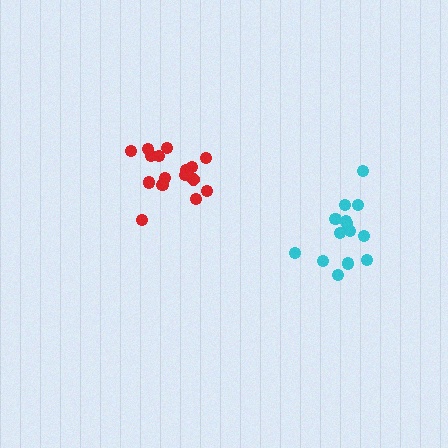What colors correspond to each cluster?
The clusters are colored: red, cyan.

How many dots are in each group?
Group 1: 16 dots, Group 2: 14 dots (30 total).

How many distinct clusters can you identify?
There are 2 distinct clusters.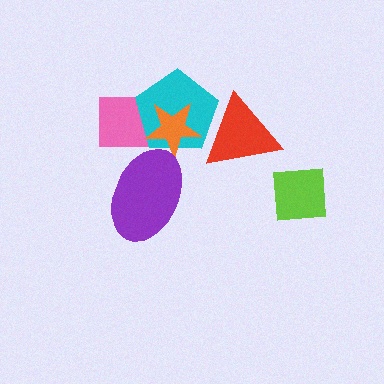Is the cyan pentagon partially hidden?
Yes, it is partially covered by another shape.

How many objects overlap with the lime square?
0 objects overlap with the lime square.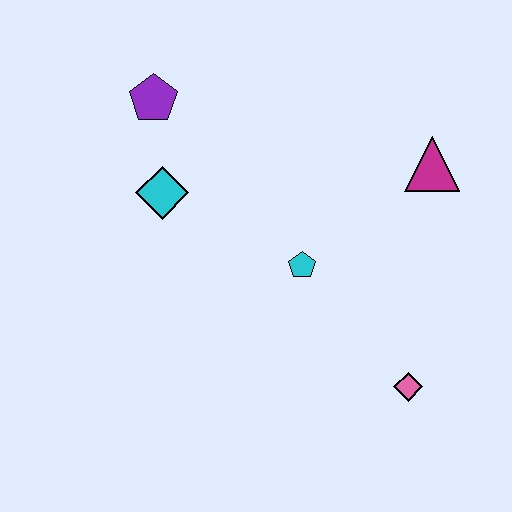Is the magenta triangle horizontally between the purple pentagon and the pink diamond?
No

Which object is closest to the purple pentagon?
The cyan diamond is closest to the purple pentagon.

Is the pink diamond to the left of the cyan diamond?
No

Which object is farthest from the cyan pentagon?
The purple pentagon is farthest from the cyan pentagon.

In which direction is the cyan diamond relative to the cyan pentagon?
The cyan diamond is to the left of the cyan pentagon.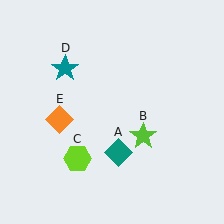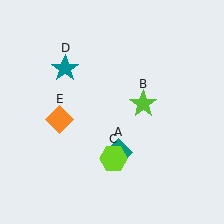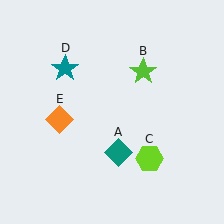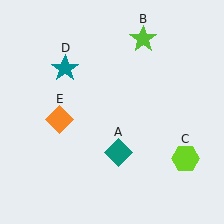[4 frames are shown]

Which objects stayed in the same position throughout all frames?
Teal diamond (object A) and teal star (object D) and orange diamond (object E) remained stationary.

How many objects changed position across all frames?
2 objects changed position: lime star (object B), lime hexagon (object C).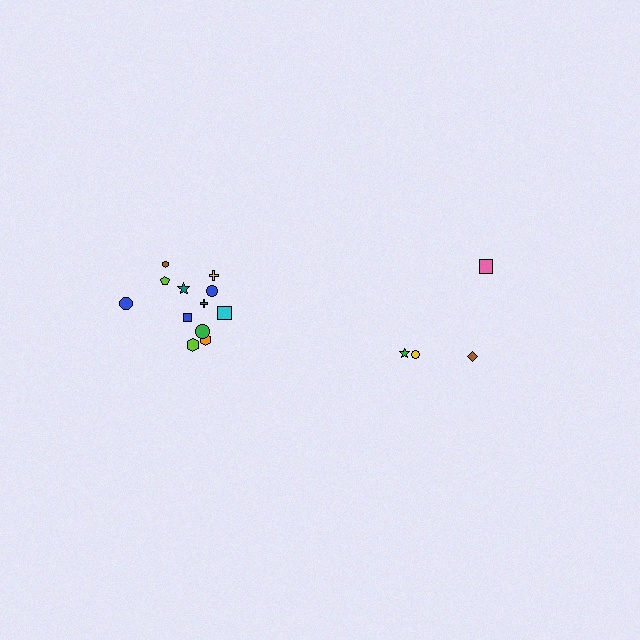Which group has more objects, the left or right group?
The left group.